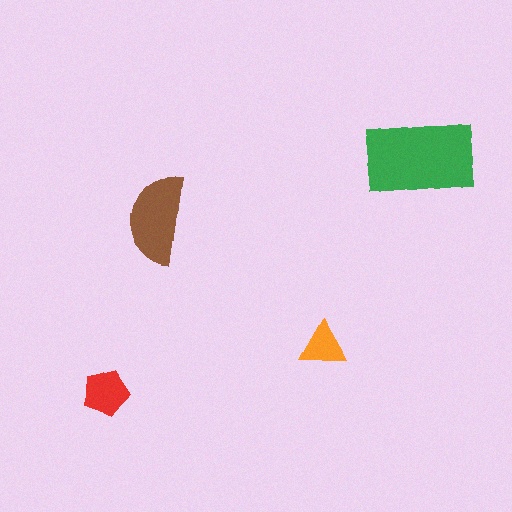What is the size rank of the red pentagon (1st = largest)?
3rd.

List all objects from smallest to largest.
The orange triangle, the red pentagon, the brown semicircle, the green rectangle.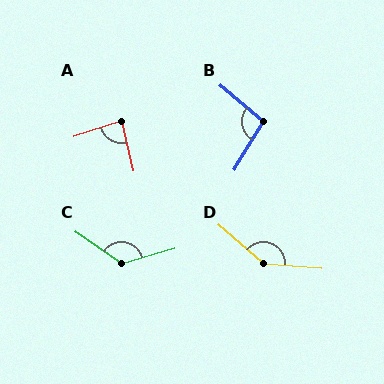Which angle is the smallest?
A, at approximately 86 degrees.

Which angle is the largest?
D, at approximately 143 degrees.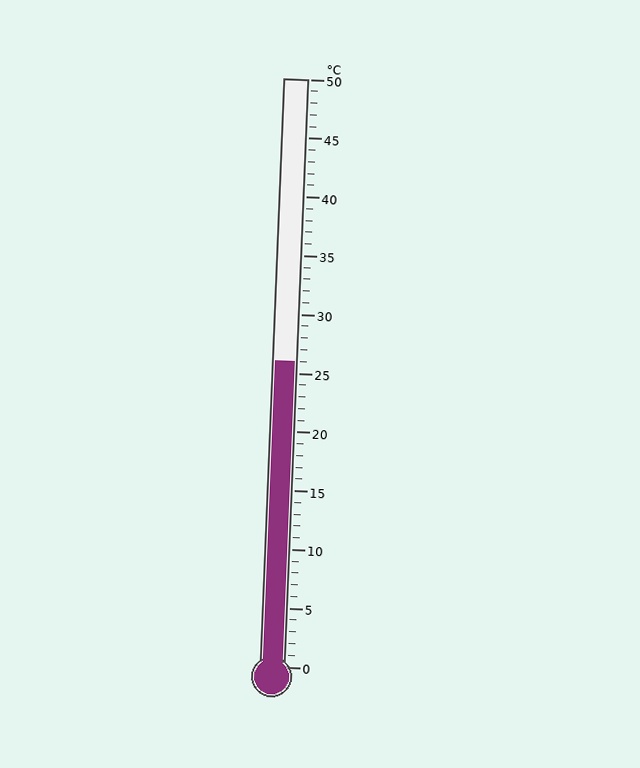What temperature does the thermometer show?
The thermometer shows approximately 26°C.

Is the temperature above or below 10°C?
The temperature is above 10°C.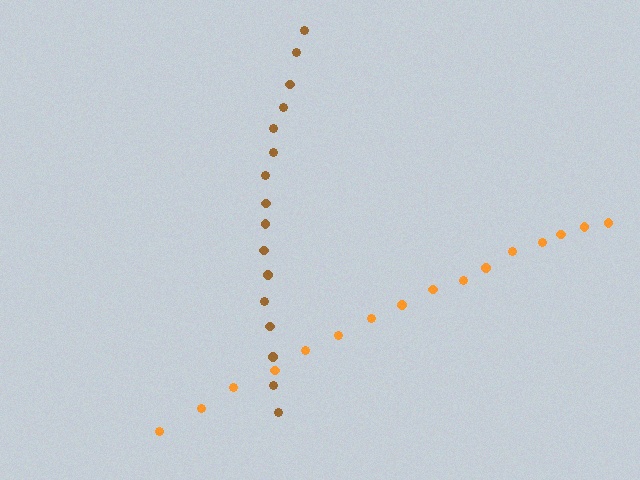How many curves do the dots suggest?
There are 2 distinct paths.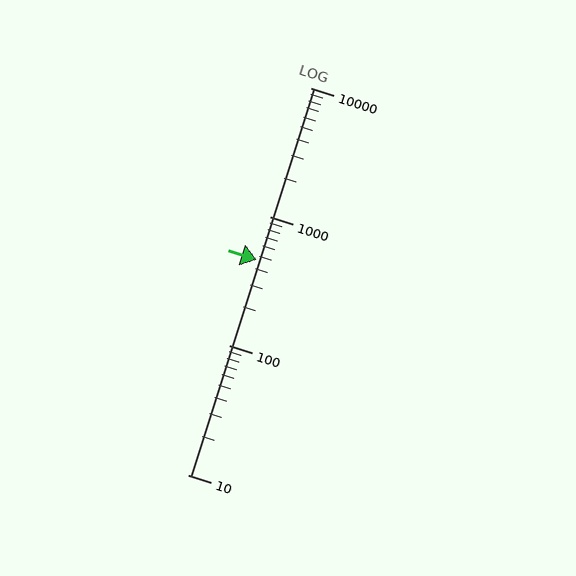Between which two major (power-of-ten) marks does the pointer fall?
The pointer is between 100 and 1000.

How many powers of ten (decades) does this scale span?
The scale spans 3 decades, from 10 to 10000.